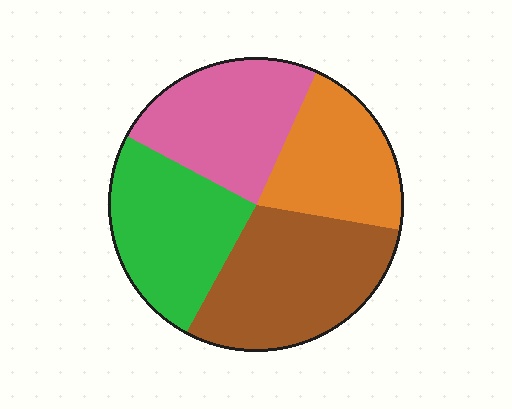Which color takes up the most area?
Brown, at roughly 30%.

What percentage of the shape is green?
Green covers roughly 25% of the shape.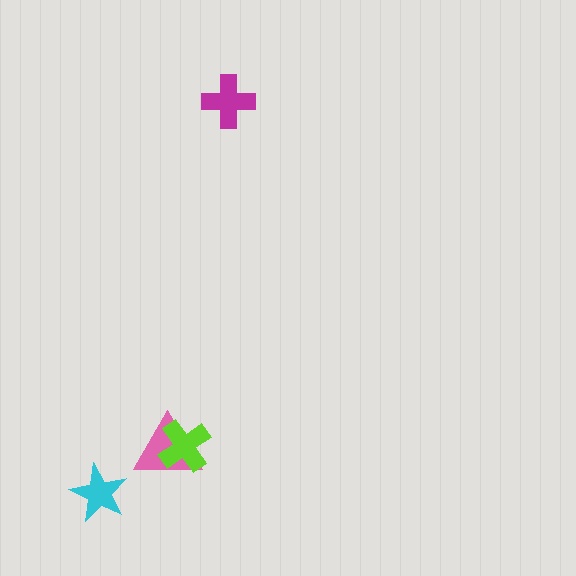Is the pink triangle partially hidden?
Yes, it is partially covered by another shape.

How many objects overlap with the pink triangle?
1 object overlaps with the pink triangle.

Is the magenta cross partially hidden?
No, no other shape covers it.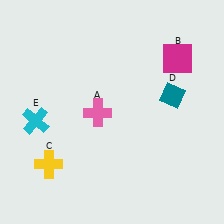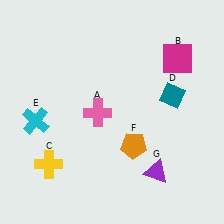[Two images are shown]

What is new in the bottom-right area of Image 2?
An orange pentagon (F) was added in the bottom-right area of Image 2.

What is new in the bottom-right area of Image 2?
A purple triangle (G) was added in the bottom-right area of Image 2.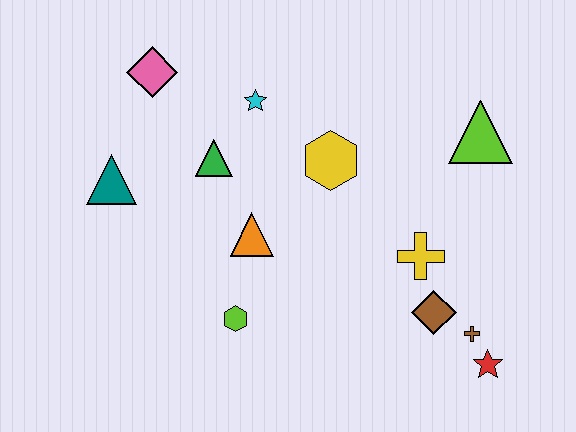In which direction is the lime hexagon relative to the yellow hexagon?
The lime hexagon is below the yellow hexagon.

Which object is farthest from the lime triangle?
The teal triangle is farthest from the lime triangle.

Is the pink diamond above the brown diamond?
Yes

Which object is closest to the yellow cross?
The brown diamond is closest to the yellow cross.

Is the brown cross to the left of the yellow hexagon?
No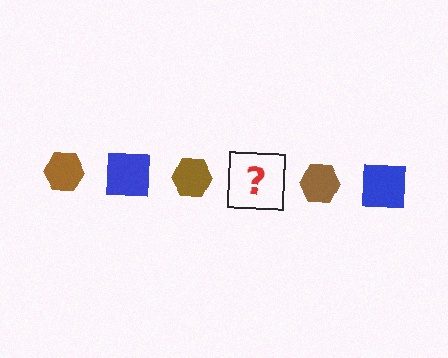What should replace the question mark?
The question mark should be replaced with a blue square.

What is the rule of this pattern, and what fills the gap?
The rule is that the pattern alternates between brown hexagon and blue square. The gap should be filled with a blue square.